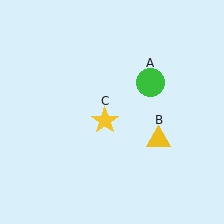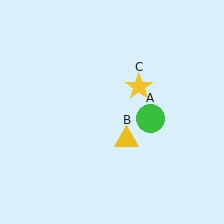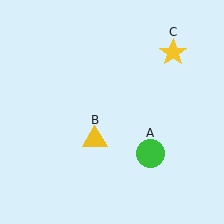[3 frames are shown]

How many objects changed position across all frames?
3 objects changed position: green circle (object A), yellow triangle (object B), yellow star (object C).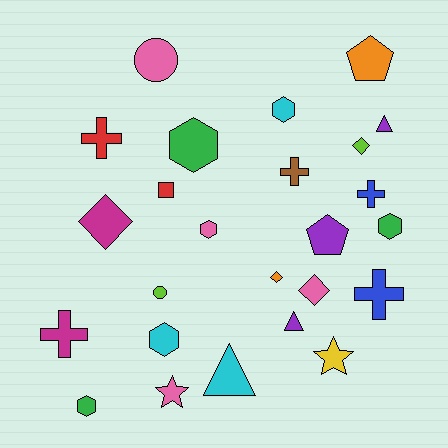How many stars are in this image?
There are 2 stars.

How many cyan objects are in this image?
There are 3 cyan objects.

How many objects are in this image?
There are 25 objects.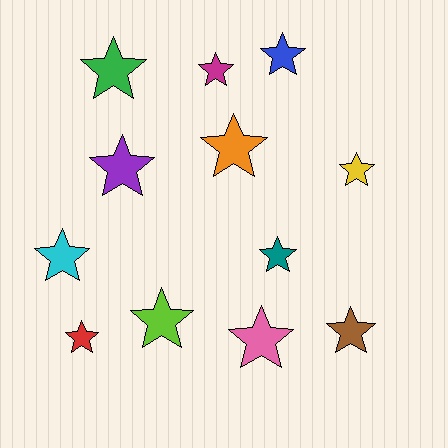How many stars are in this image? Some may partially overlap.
There are 12 stars.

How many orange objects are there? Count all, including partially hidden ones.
There is 1 orange object.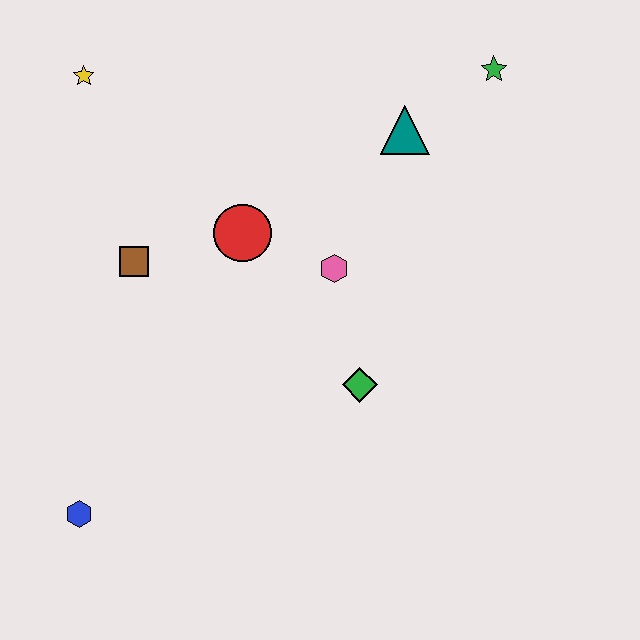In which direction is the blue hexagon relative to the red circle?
The blue hexagon is below the red circle.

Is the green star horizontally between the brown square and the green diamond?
No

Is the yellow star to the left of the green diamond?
Yes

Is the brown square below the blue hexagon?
No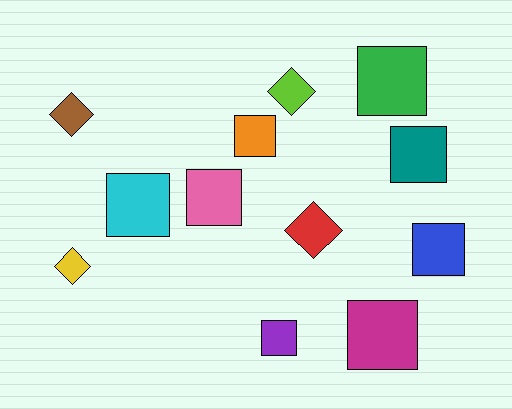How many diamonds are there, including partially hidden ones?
There are 4 diamonds.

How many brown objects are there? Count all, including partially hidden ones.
There is 1 brown object.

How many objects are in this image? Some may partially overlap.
There are 12 objects.